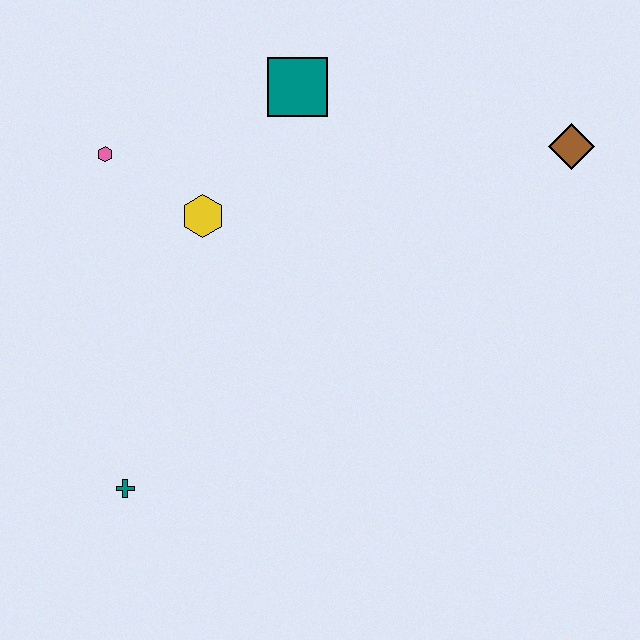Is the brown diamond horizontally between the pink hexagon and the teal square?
No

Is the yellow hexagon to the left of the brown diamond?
Yes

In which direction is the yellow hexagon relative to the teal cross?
The yellow hexagon is above the teal cross.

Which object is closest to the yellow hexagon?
The pink hexagon is closest to the yellow hexagon.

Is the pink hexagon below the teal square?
Yes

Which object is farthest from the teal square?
The teal cross is farthest from the teal square.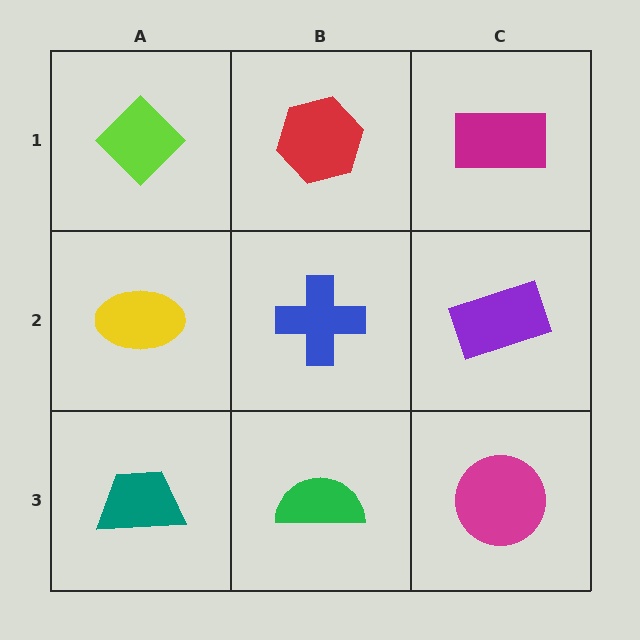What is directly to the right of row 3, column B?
A magenta circle.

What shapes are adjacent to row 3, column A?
A yellow ellipse (row 2, column A), a green semicircle (row 3, column B).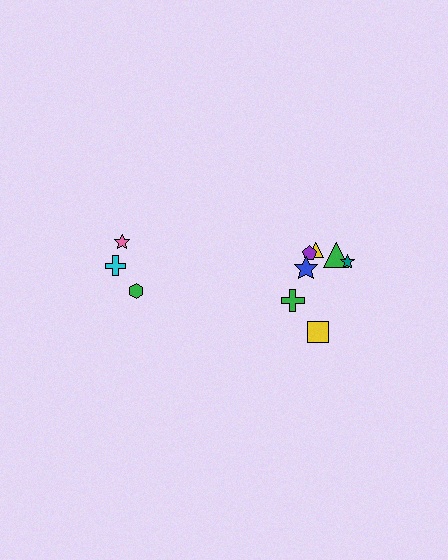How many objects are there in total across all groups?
There are 10 objects.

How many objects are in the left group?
There are 3 objects.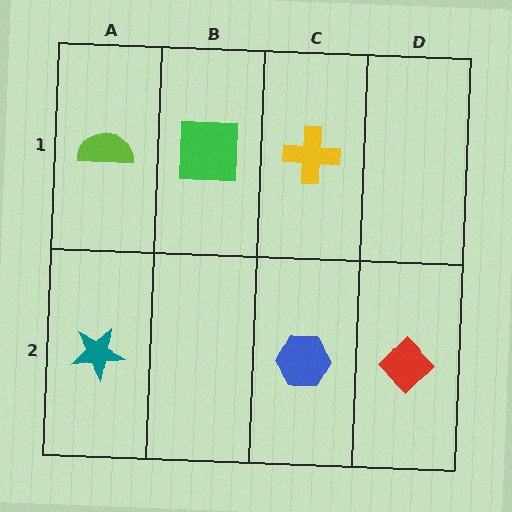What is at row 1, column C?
A yellow cross.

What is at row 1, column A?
A lime semicircle.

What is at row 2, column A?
A teal star.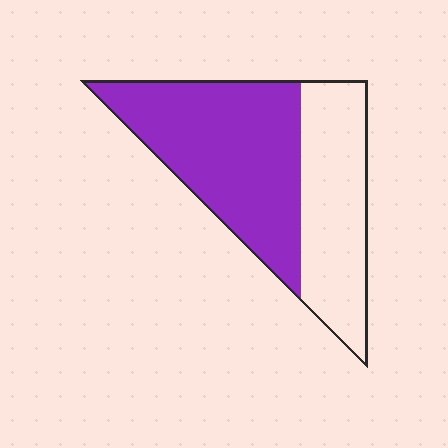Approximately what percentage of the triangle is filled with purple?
Approximately 60%.